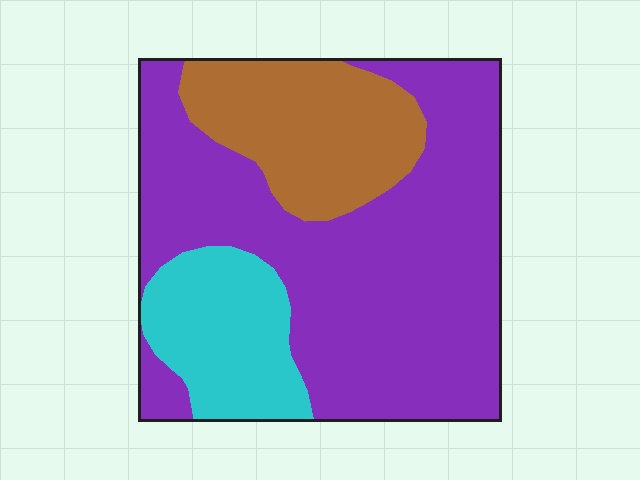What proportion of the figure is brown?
Brown takes up between a sixth and a third of the figure.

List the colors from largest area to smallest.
From largest to smallest: purple, brown, cyan.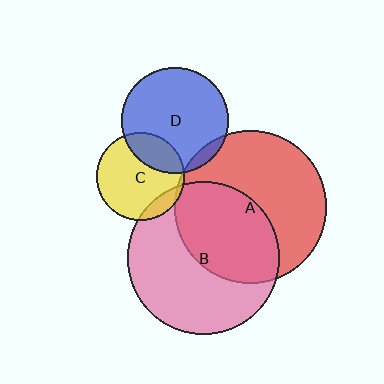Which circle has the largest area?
Circle A (red).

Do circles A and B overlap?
Yes.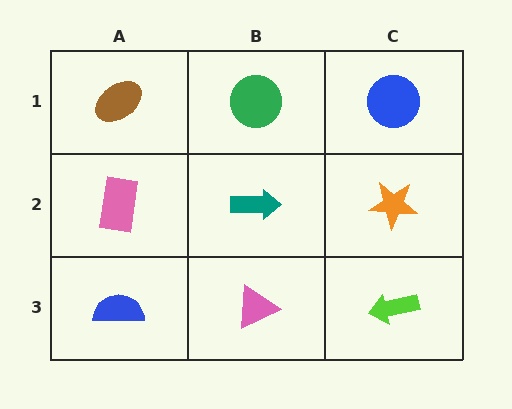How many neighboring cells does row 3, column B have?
3.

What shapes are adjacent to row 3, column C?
An orange star (row 2, column C), a pink triangle (row 3, column B).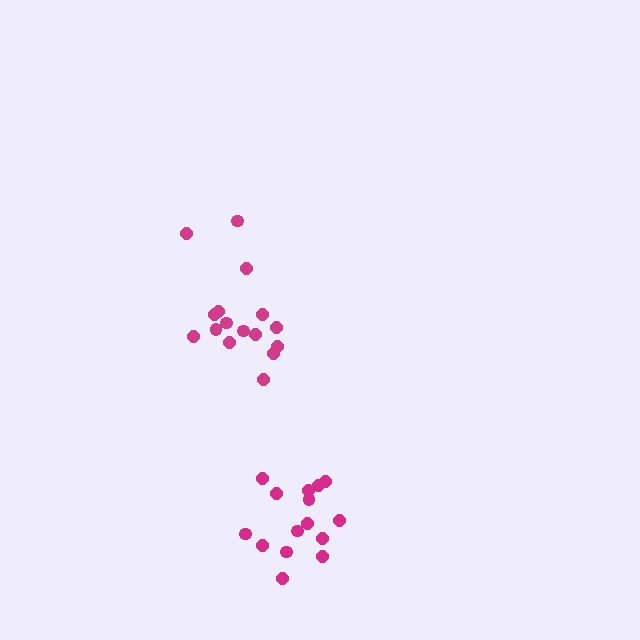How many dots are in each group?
Group 1: 16 dots, Group 2: 15 dots (31 total).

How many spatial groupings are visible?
There are 2 spatial groupings.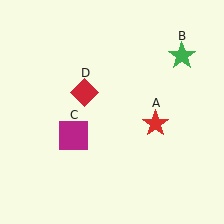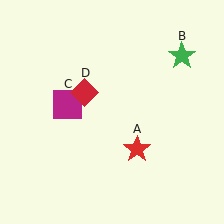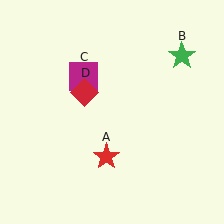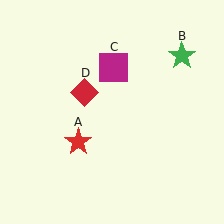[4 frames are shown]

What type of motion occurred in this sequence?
The red star (object A), magenta square (object C) rotated clockwise around the center of the scene.